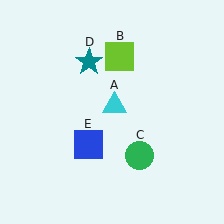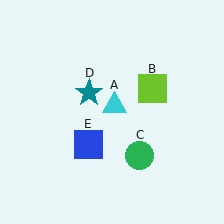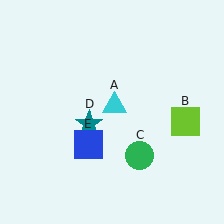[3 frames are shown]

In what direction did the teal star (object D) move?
The teal star (object D) moved down.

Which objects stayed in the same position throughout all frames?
Cyan triangle (object A) and green circle (object C) and blue square (object E) remained stationary.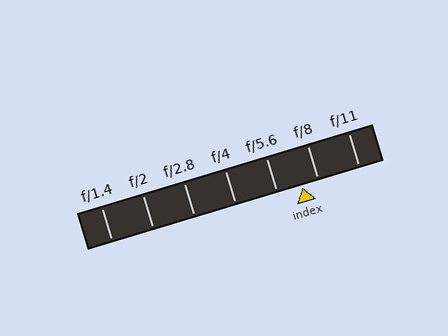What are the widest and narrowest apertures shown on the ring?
The widest aperture shown is f/1.4 and the narrowest is f/11.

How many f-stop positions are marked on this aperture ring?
There are 7 f-stop positions marked.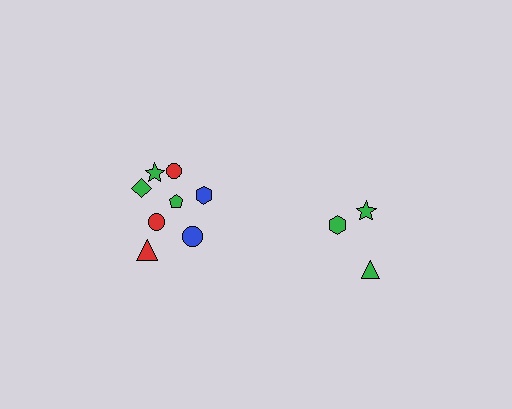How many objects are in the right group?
There are 3 objects.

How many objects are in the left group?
There are 8 objects.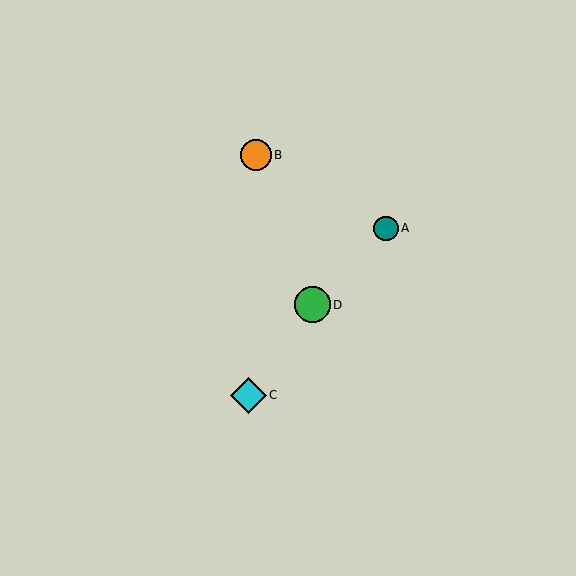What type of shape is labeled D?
Shape D is a green circle.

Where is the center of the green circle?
The center of the green circle is at (312, 305).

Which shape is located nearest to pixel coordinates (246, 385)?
The cyan diamond (labeled C) at (248, 395) is nearest to that location.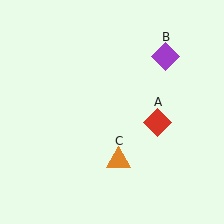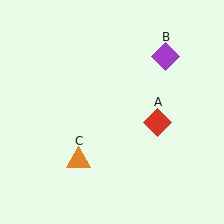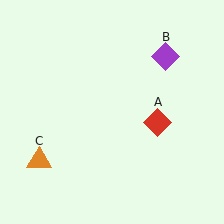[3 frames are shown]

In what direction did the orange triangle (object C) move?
The orange triangle (object C) moved left.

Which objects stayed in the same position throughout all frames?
Red diamond (object A) and purple diamond (object B) remained stationary.